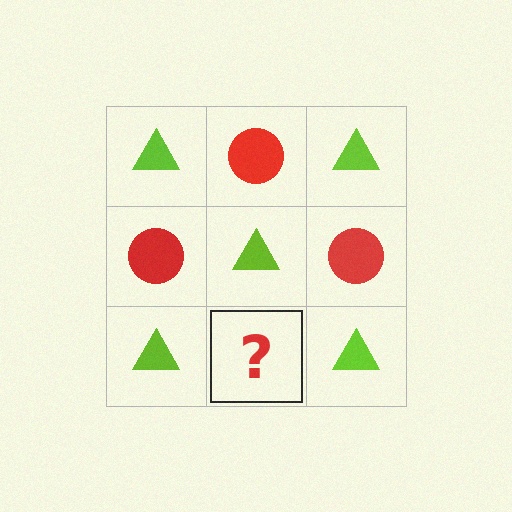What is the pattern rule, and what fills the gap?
The rule is that it alternates lime triangle and red circle in a checkerboard pattern. The gap should be filled with a red circle.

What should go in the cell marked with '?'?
The missing cell should contain a red circle.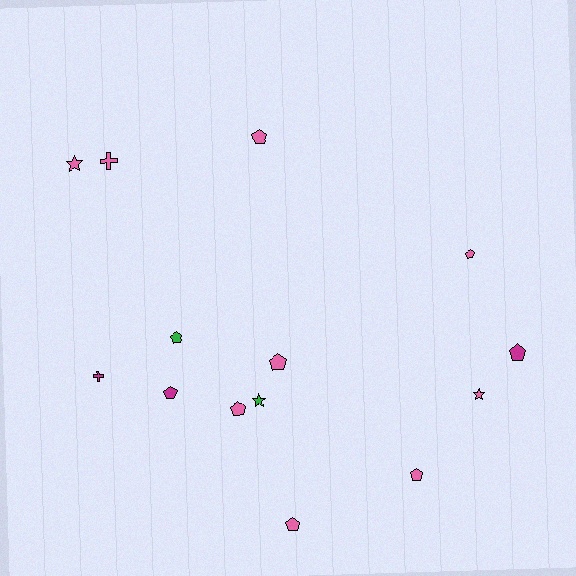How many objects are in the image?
There are 14 objects.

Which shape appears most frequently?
Pentagon, with 9 objects.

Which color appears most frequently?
Pink, with 9 objects.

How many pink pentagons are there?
There are 6 pink pentagons.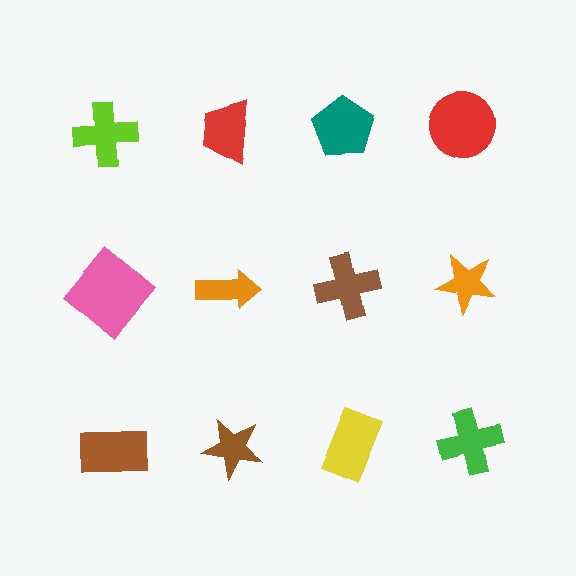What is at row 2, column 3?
A brown cross.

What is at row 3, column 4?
A green cross.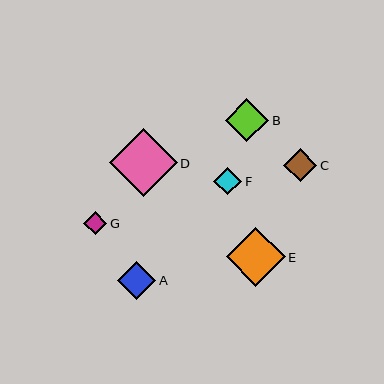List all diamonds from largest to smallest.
From largest to smallest: D, E, B, A, C, F, G.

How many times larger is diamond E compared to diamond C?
Diamond E is approximately 1.8 times the size of diamond C.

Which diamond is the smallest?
Diamond G is the smallest with a size of approximately 23 pixels.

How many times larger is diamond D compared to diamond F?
Diamond D is approximately 2.5 times the size of diamond F.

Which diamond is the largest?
Diamond D is the largest with a size of approximately 68 pixels.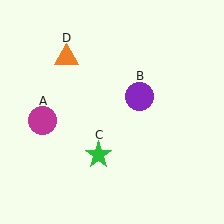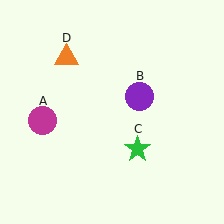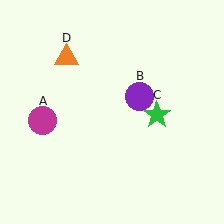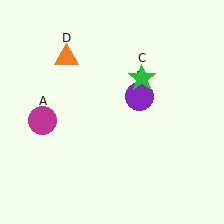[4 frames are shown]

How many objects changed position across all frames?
1 object changed position: green star (object C).